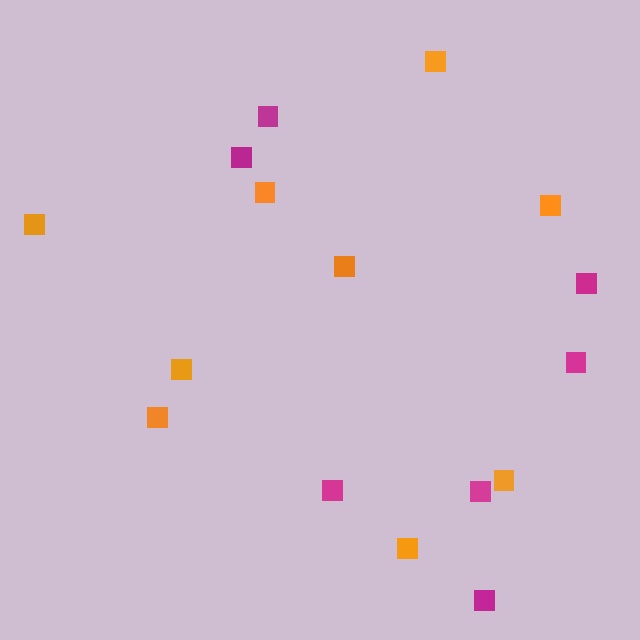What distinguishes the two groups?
There are 2 groups: one group of orange squares (9) and one group of magenta squares (7).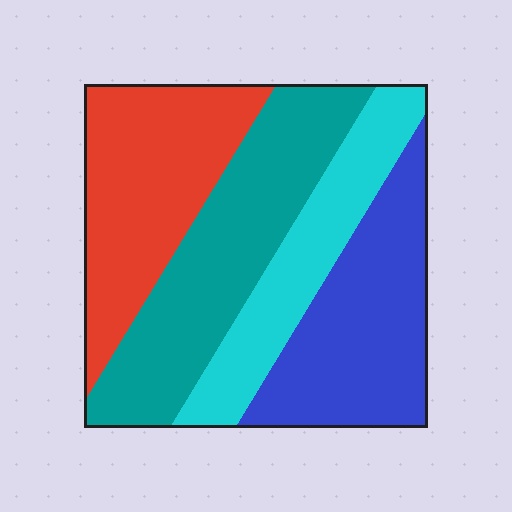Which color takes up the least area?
Cyan, at roughly 20%.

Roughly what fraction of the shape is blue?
Blue covers about 25% of the shape.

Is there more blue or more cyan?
Blue.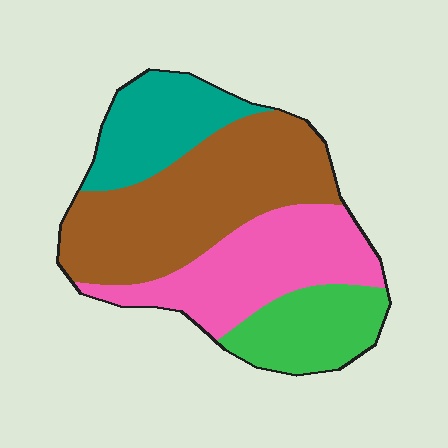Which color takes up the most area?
Brown, at roughly 40%.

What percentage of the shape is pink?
Pink takes up between a quarter and a half of the shape.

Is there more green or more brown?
Brown.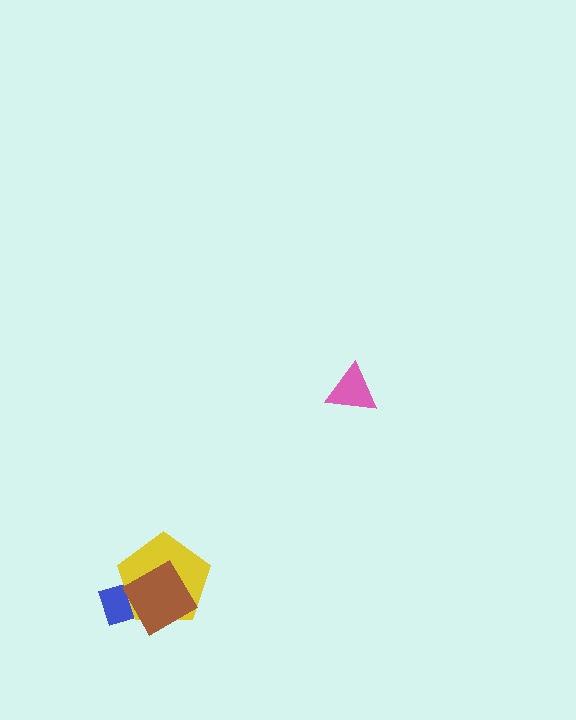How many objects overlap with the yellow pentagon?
2 objects overlap with the yellow pentagon.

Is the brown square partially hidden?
No, no other shape covers it.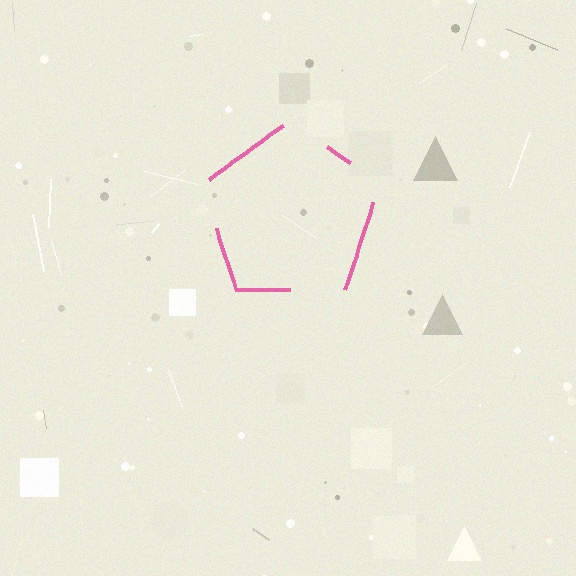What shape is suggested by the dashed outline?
The dashed outline suggests a pentagon.